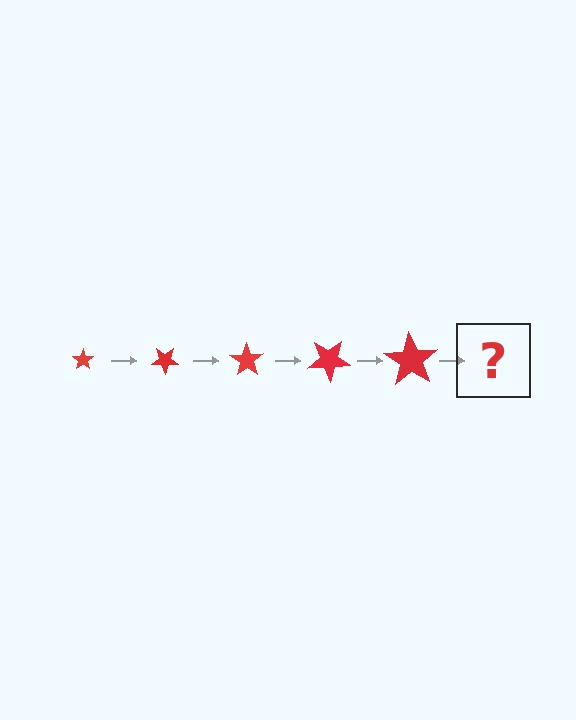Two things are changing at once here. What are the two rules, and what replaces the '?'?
The two rules are that the star grows larger each step and it rotates 35 degrees each step. The '?' should be a star, larger than the previous one and rotated 175 degrees from the start.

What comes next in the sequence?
The next element should be a star, larger than the previous one and rotated 175 degrees from the start.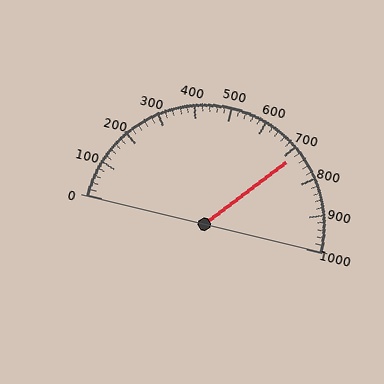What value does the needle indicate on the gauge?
The needle indicates approximately 720.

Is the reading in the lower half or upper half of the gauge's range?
The reading is in the upper half of the range (0 to 1000).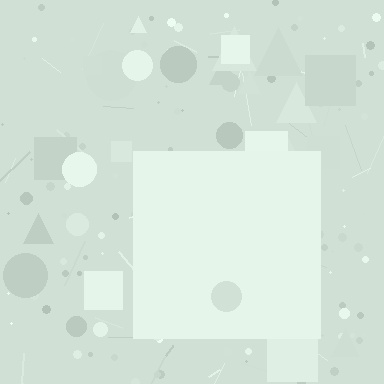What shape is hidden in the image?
A square is hidden in the image.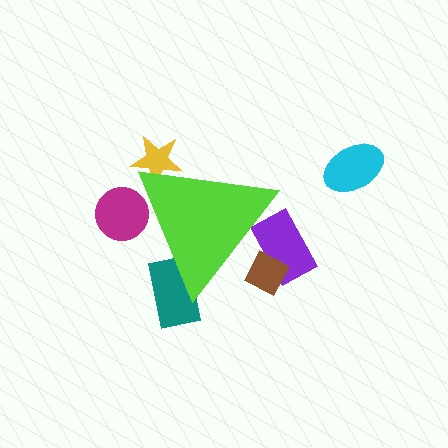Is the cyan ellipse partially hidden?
No, the cyan ellipse is fully visible.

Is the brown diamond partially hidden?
Yes, the brown diamond is partially hidden behind the lime triangle.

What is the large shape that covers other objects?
A lime triangle.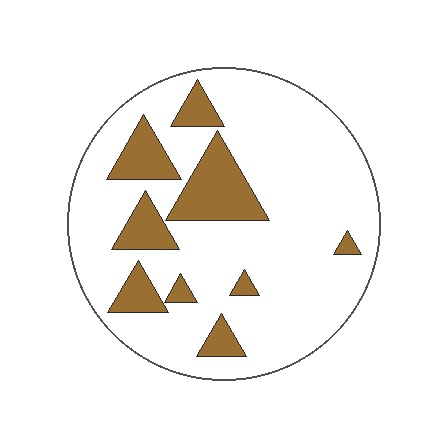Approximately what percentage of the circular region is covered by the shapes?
Approximately 20%.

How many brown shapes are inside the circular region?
9.